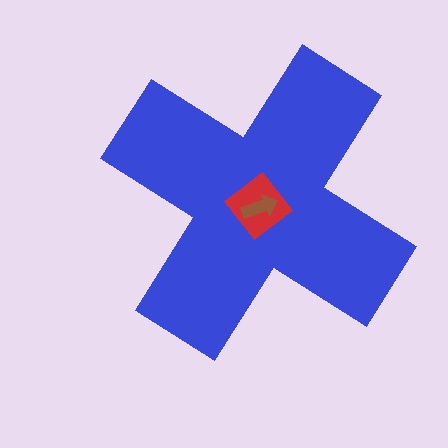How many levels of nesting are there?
3.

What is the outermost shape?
The blue cross.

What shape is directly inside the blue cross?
The red diamond.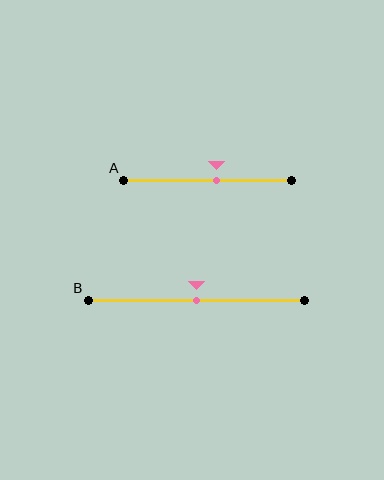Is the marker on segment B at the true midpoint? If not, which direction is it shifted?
Yes, the marker on segment B is at the true midpoint.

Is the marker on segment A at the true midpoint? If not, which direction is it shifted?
No, the marker on segment A is shifted to the right by about 6% of the segment length.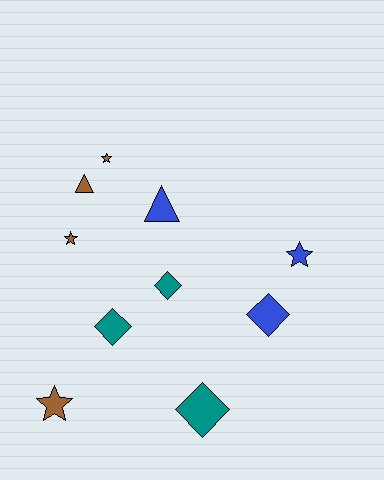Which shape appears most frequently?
Star, with 4 objects.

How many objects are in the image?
There are 10 objects.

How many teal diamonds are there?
There are 3 teal diamonds.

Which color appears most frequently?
Brown, with 4 objects.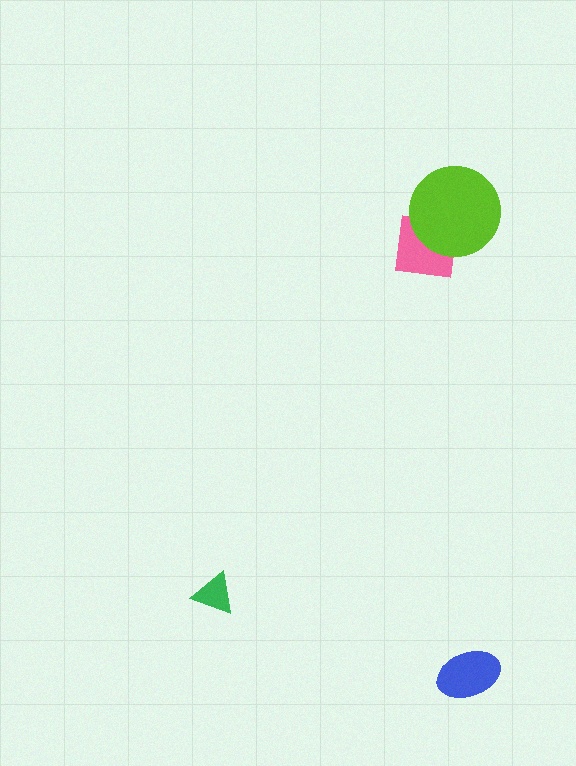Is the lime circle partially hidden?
No, no other shape covers it.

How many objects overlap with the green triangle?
0 objects overlap with the green triangle.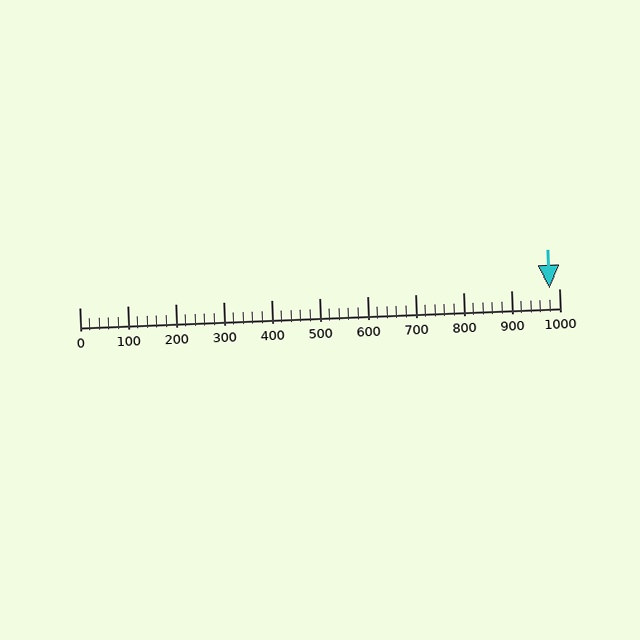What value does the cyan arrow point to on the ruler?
The cyan arrow points to approximately 980.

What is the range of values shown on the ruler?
The ruler shows values from 0 to 1000.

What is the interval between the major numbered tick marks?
The major tick marks are spaced 100 units apart.